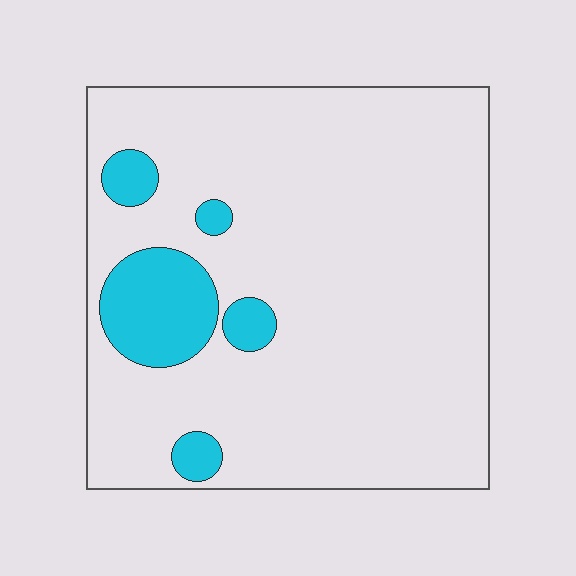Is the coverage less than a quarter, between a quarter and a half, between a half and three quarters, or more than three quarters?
Less than a quarter.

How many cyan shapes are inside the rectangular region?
5.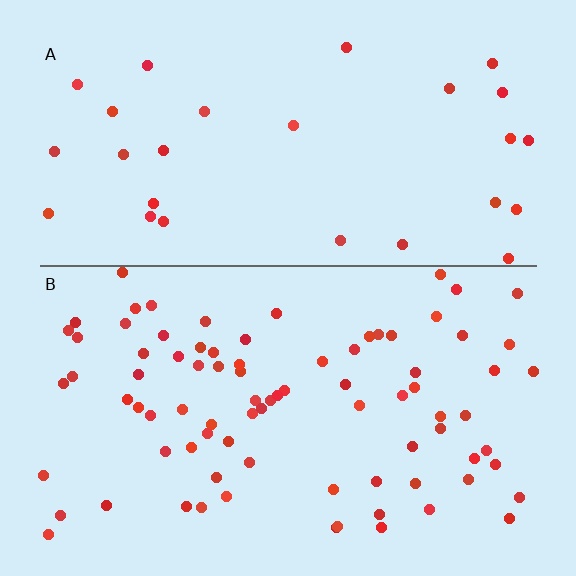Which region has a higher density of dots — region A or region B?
B (the bottom).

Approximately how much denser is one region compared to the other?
Approximately 3.0× — region B over region A.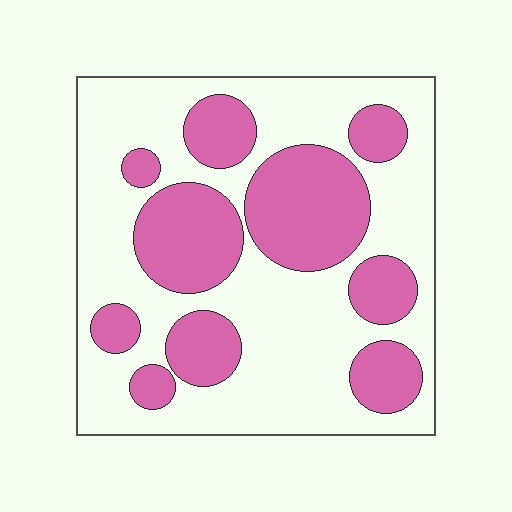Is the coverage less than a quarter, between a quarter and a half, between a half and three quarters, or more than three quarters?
Between a quarter and a half.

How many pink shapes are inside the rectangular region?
10.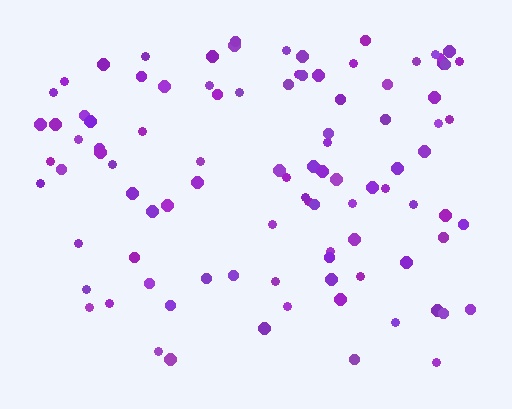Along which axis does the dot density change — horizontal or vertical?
Vertical.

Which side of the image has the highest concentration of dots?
The top.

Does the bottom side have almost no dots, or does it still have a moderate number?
Still a moderate number, just noticeably fewer than the top.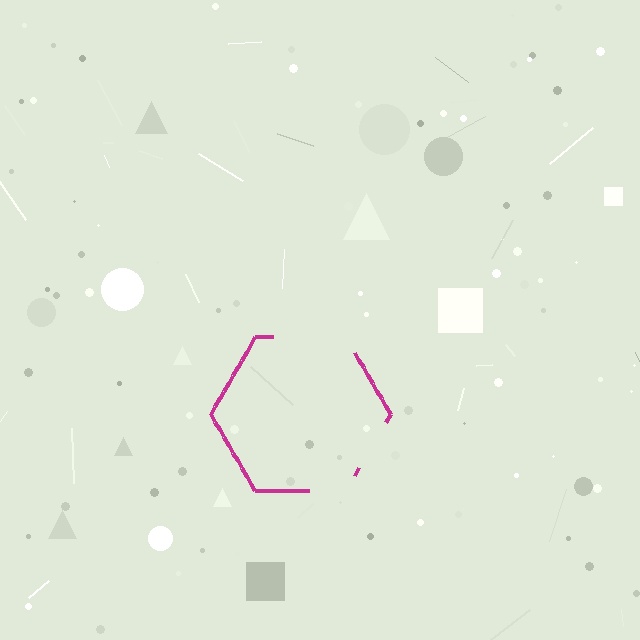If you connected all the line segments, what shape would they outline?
They would outline a hexagon.